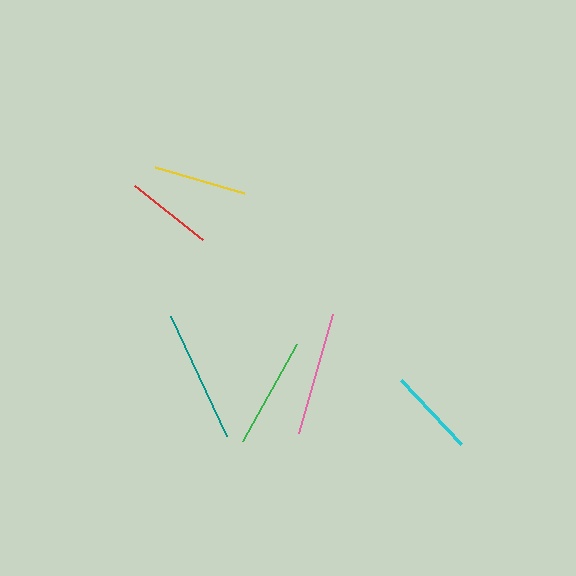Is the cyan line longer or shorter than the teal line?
The teal line is longer than the cyan line.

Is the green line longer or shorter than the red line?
The green line is longer than the red line.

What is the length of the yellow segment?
The yellow segment is approximately 93 pixels long.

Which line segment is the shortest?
The red line is the shortest at approximately 87 pixels.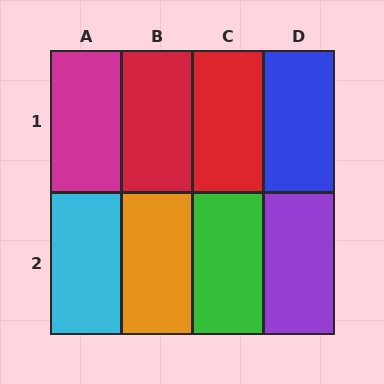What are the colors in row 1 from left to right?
Magenta, red, red, blue.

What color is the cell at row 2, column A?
Cyan.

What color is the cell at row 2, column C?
Green.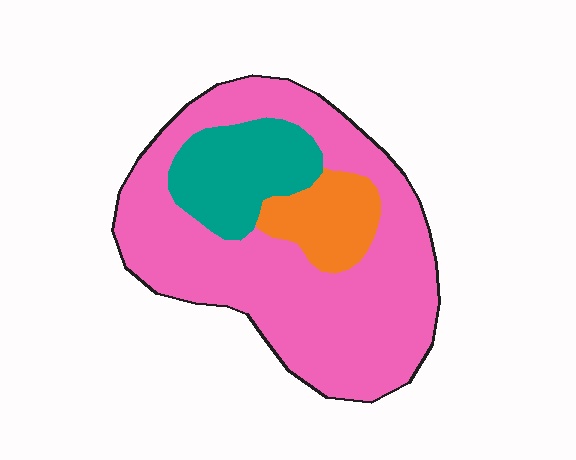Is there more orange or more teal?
Teal.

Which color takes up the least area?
Orange, at roughly 10%.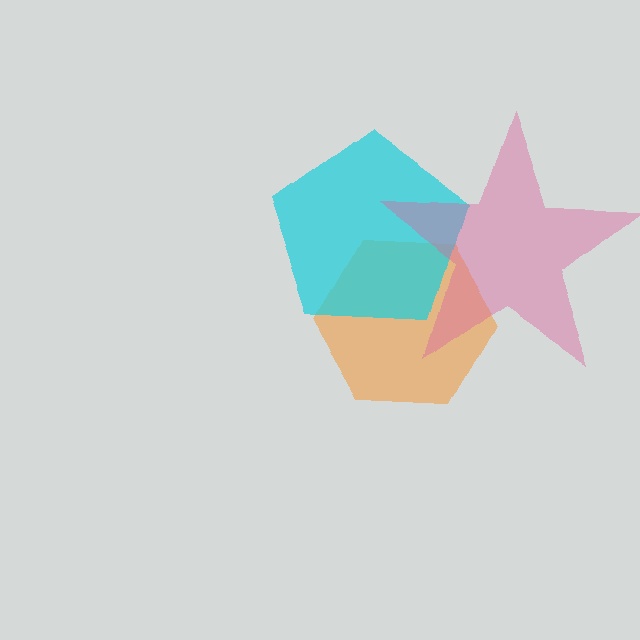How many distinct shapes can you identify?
There are 3 distinct shapes: an orange hexagon, a cyan pentagon, a pink star.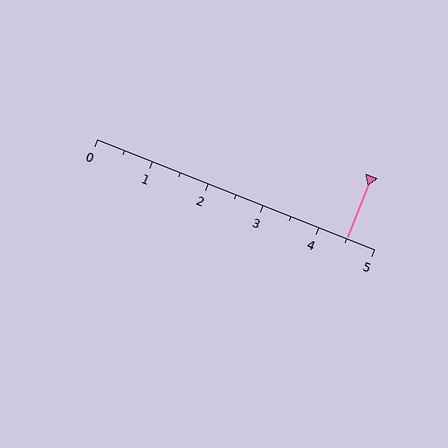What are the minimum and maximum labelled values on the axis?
The axis runs from 0 to 5.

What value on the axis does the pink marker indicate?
The marker indicates approximately 4.5.